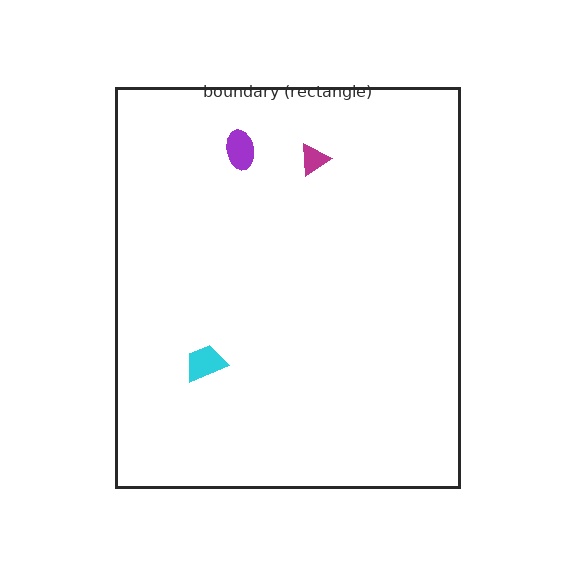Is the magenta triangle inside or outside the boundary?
Inside.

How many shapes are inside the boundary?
3 inside, 0 outside.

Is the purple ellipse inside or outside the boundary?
Inside.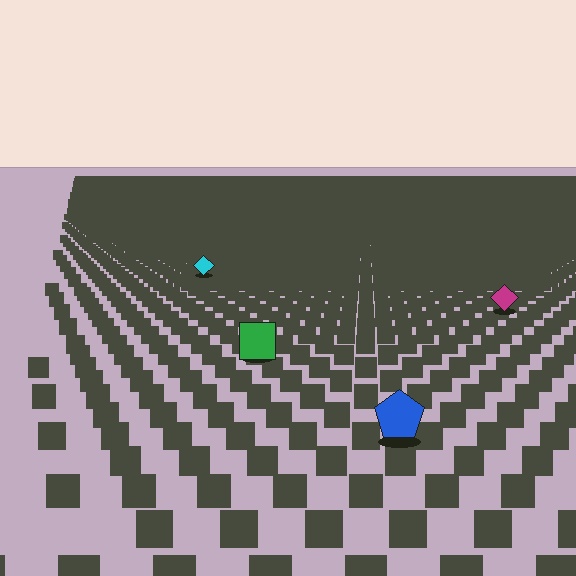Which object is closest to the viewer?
The blue pentagon is closest. The texture marks near it are larger and more spread out.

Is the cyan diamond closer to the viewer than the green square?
No. The green square is closer — you can tell from the texture gradient: the ground texture is coarser near it.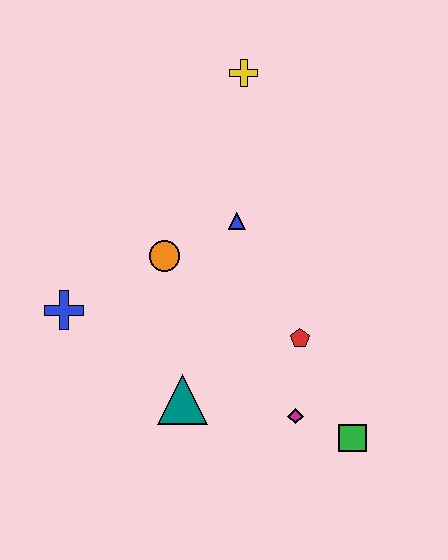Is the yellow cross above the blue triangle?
Yes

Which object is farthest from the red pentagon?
The yellow cross is farthest from the red pentagon.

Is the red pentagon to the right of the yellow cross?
Yes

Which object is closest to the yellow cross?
The blue triangle is closest to the yellow cross.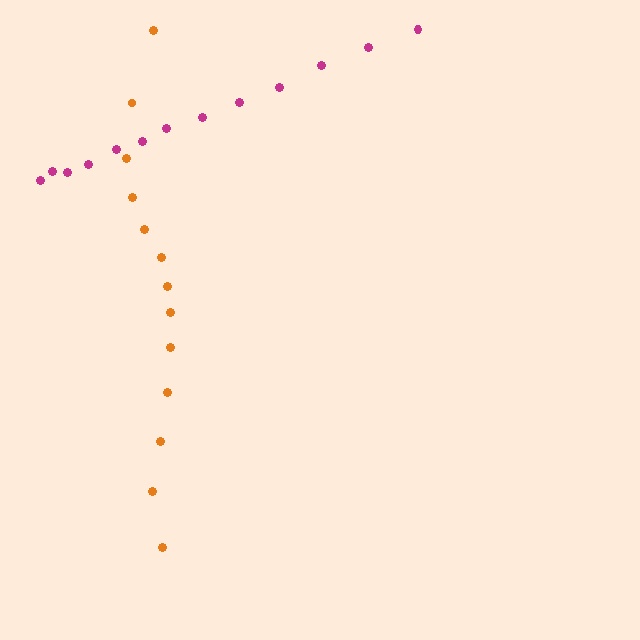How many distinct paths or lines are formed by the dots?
There are 2 distinct paths.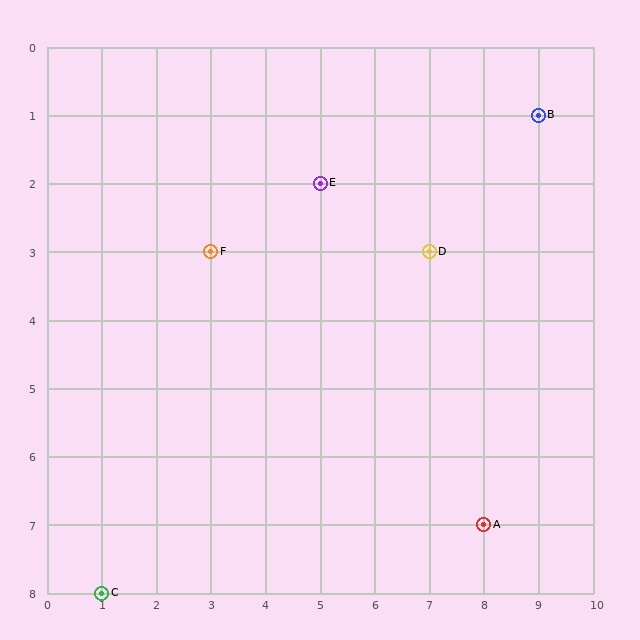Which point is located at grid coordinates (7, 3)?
Point D is at (7, 3).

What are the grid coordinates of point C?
Point C is at grid coordinates (1, 8).